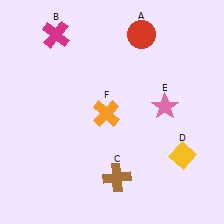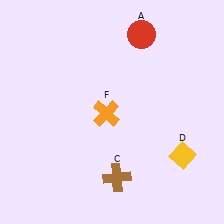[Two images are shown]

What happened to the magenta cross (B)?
The magenta cross (B) was removed in Image 2. It was in the top-left area of Image 1.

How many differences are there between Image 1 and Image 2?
There are 2 differences between the two images.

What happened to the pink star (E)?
The pink star (E) was removed in Image 2. It was in the top-right area of Image 1.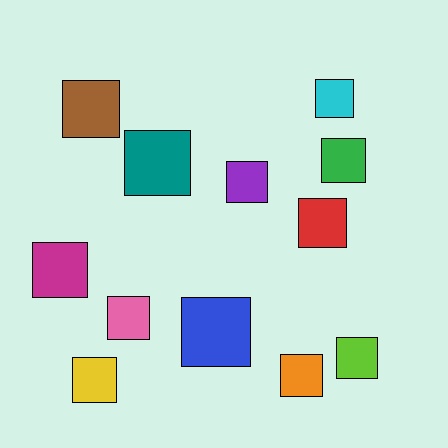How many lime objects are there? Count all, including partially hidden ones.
There is 1 lime object.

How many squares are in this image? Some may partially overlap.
There are 12 squares.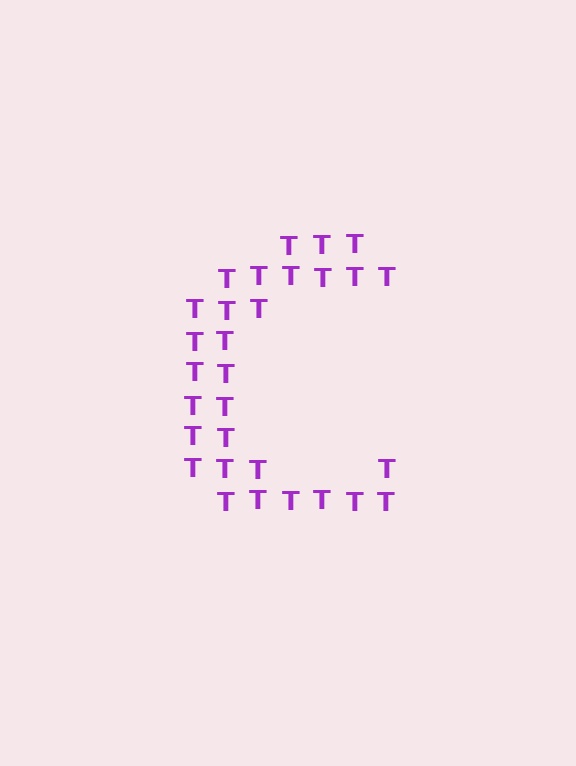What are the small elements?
The small elements are letter T's.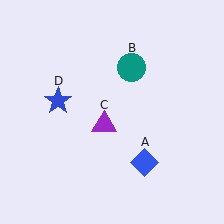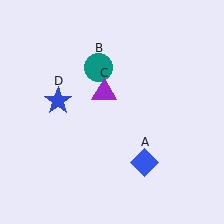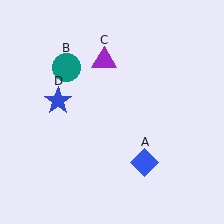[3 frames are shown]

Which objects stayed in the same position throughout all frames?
Blue diamond (object A) and blue star (object D) remained stationary.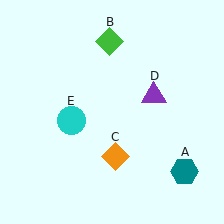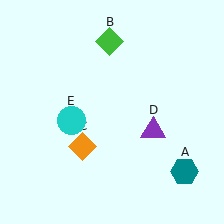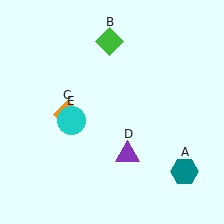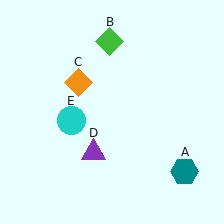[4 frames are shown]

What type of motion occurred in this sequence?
The orange diamond (object C), purple triangle (object D) rotated clockwise around the center of the scene.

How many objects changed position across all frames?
2 objects changed position: orange diamond (object C), purple triangle (object D).